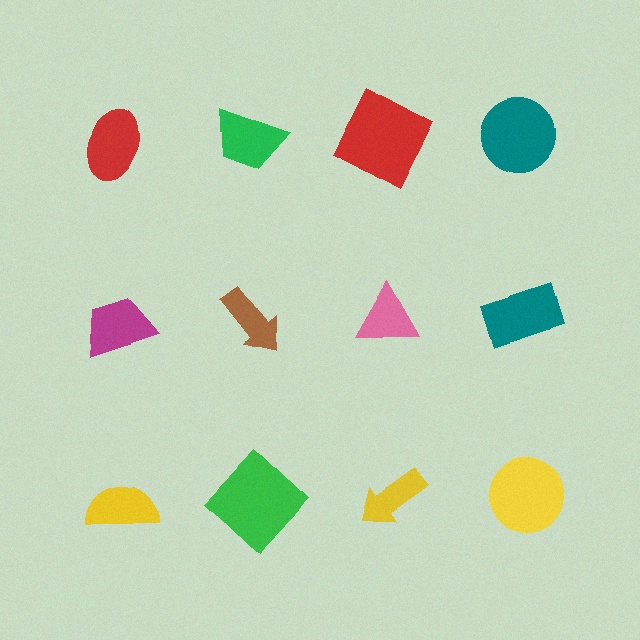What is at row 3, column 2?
A green diamond.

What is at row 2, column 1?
A magenta trapezoid.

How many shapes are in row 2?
4 shapes.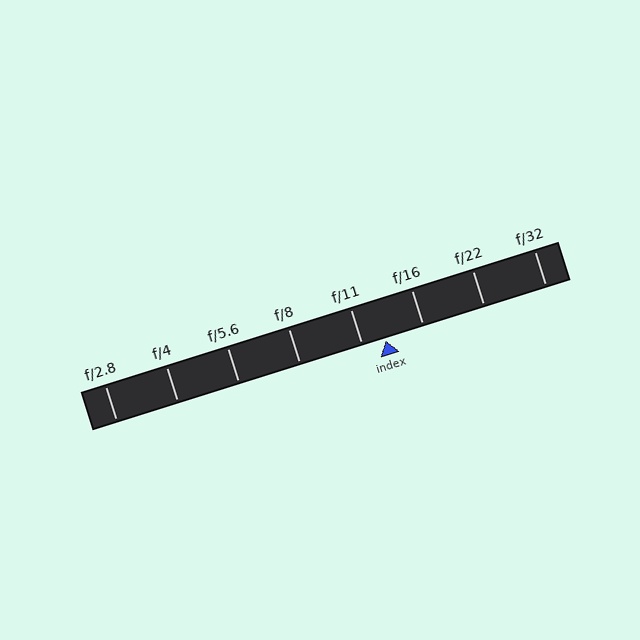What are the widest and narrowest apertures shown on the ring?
The widest aperture shown is f/2.8 and the narrowest is f/32.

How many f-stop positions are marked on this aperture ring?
There are 8 f-stop positions marked.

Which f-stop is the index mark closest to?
The index mark is closest to f/11.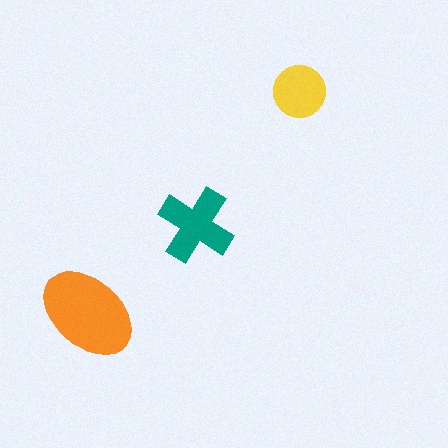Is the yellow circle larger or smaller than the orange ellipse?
Smaller.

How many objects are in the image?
There are 3 objects in the image.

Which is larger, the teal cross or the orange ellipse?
The orange ellipse.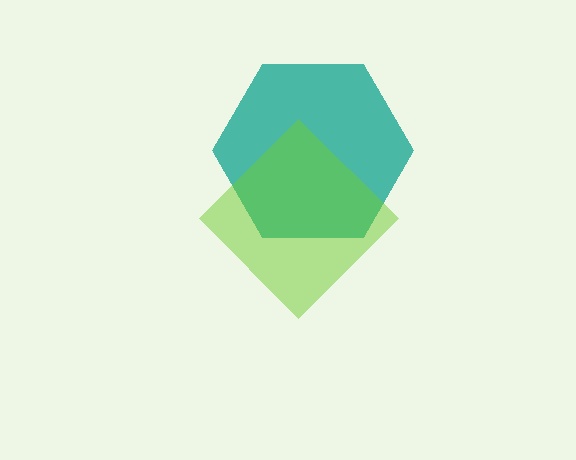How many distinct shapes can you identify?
There are 2 distinct shapes: a teal hexagon, a lime diamond.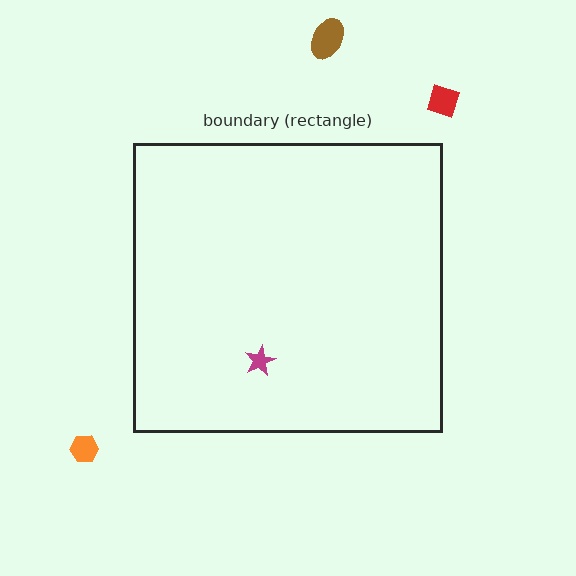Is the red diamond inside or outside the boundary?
Outside.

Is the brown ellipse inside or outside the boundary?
Outside.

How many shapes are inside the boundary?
1 inside, 3 outside.